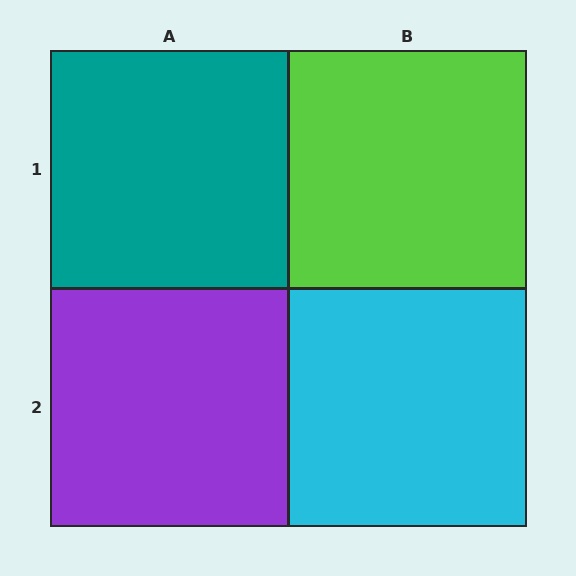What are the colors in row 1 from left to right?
Teal, lime.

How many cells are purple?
1 cell is purple.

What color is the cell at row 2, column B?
Cyan.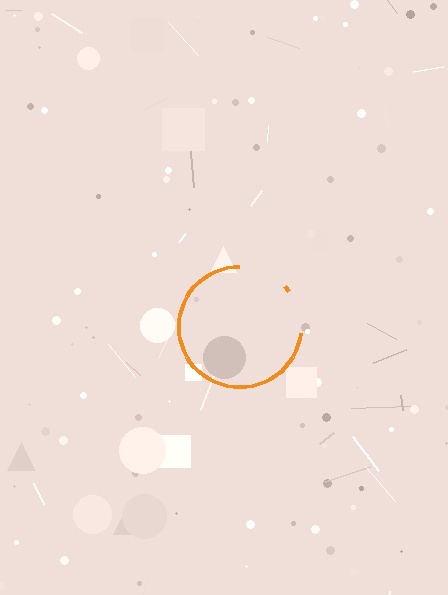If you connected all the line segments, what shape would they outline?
They would outline a circle.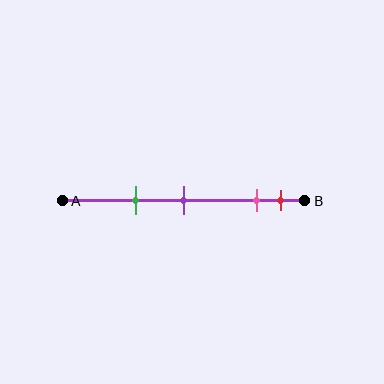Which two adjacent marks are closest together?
The pink and red marks are the closest adjacent pair.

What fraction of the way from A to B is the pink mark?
The pink mark is approximately 80% (0.8) of the way from A to B.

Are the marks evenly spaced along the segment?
No, the marks are not evenly spaced.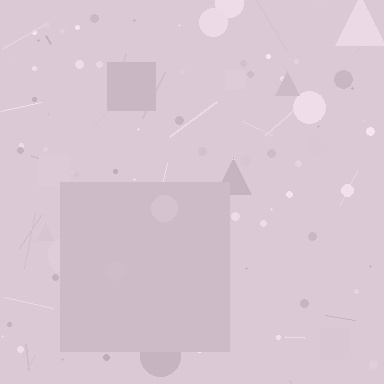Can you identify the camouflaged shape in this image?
The camouflaged shape is a square.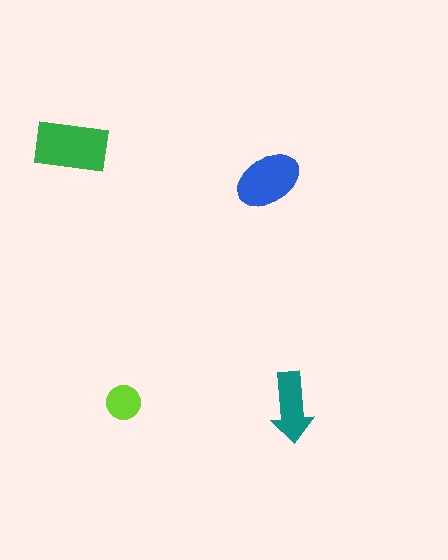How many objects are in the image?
There are 4 objects in the image.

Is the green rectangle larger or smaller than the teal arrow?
Larger.